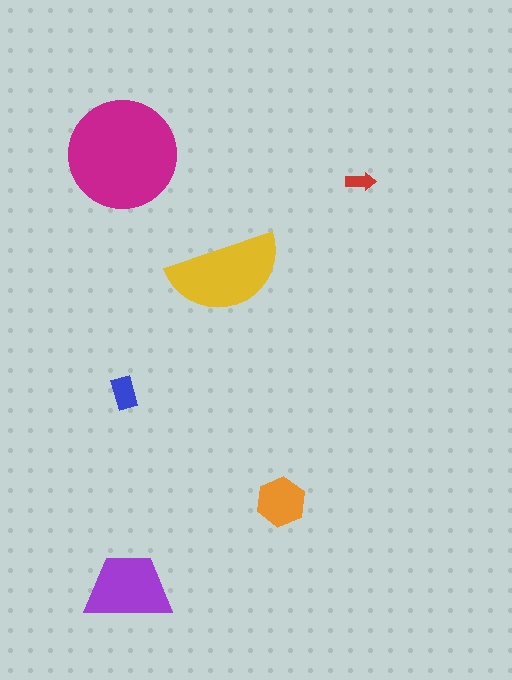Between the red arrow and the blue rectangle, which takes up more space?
The blue rectangle.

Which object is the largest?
The magenta circle.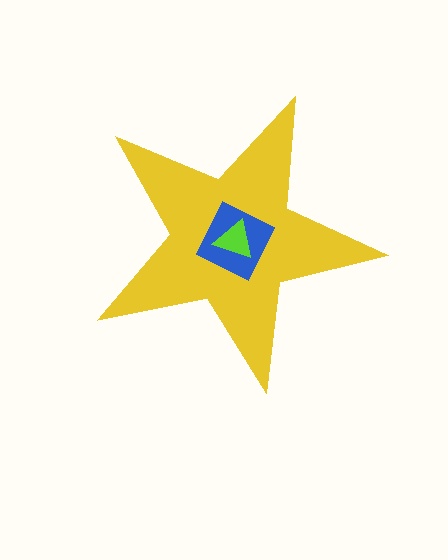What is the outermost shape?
The yellow star.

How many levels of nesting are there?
3.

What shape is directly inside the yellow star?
The blue diamond.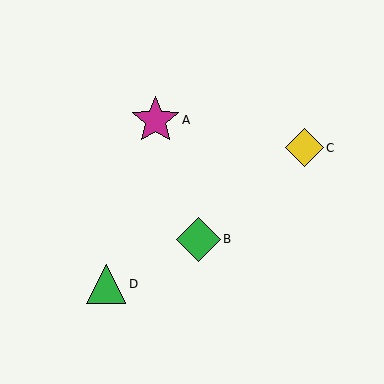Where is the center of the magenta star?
The center of the magenta star is at (155, 120).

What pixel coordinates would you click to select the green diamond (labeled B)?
Click at (198, 239) to select the green diamond B.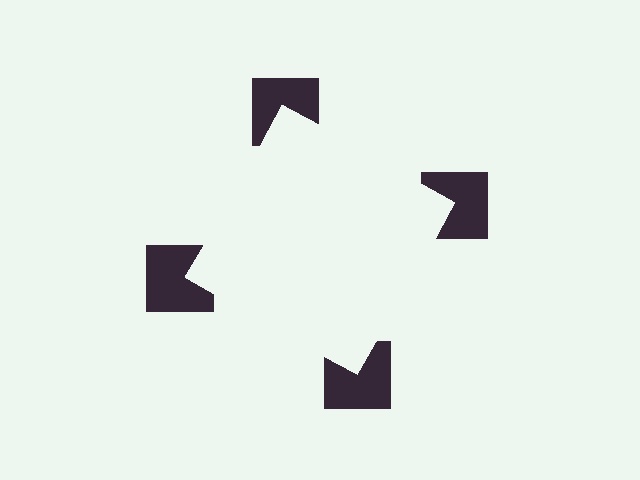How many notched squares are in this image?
There are 4 — one at each vertex of the illusory square.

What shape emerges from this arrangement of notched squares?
An illusory square — its edges are inferred from the aligned wedge cuts in the notched squares, not physically drawn.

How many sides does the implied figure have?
4 sides.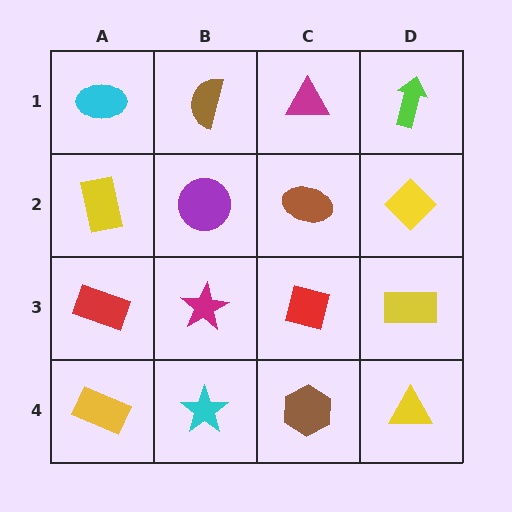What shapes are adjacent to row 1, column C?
A brown ellipse (row 2, column C), a brown semicircle (row 1, column B), a lime arrow (row 1, column D).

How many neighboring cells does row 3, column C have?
4.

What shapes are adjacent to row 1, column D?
A yellow diamond (row 2, column D), a magenta triangle (row 1, column C).